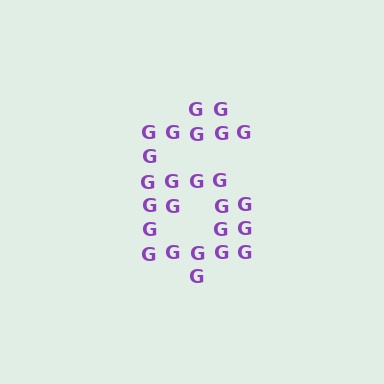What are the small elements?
The small elements are letter G's.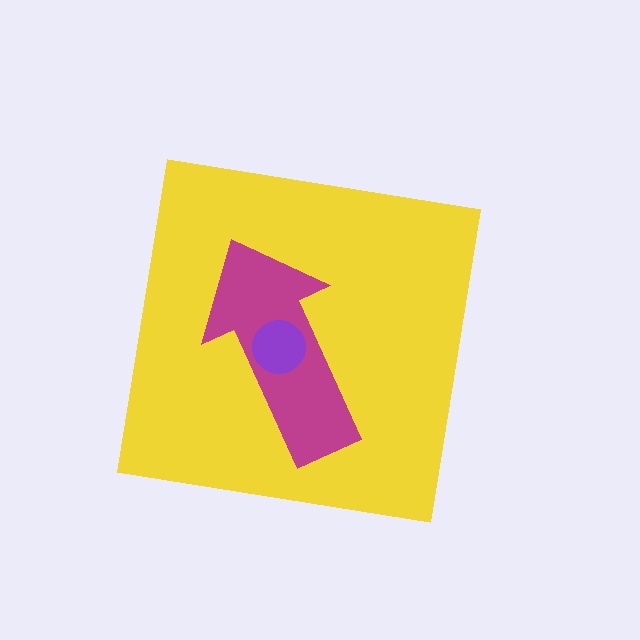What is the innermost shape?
The purple circle.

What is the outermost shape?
The yellow square.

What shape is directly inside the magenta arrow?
The purple circle.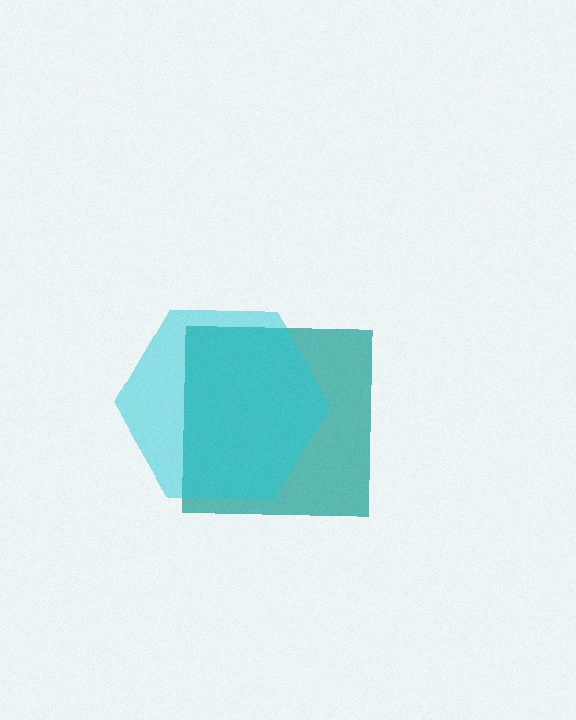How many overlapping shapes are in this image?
There are 2 overlapping shapes in the image.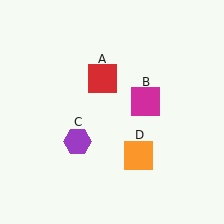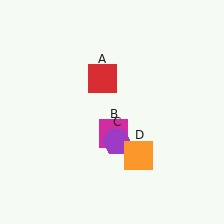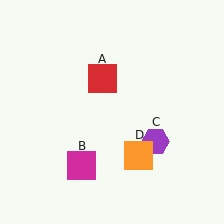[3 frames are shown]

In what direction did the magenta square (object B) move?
The magenta square (object B) moved down and to the left.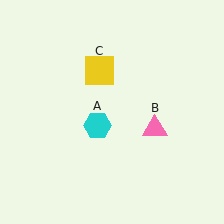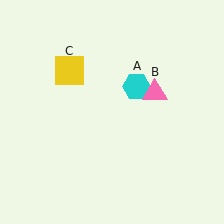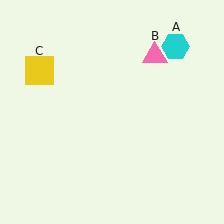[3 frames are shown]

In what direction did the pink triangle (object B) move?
The pink triangle (object B) moved up.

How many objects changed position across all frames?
3 objects changed position: cyan hexagon (object A), pink triangle (object B), yellow square (object C).